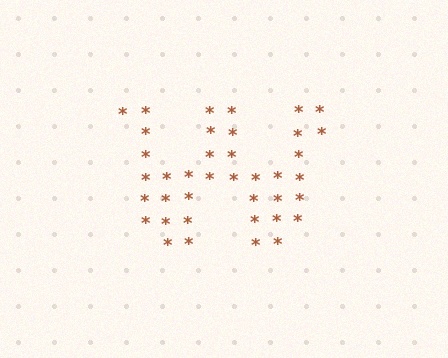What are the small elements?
The small elements are asterisks.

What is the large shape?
The large shape is the letter W.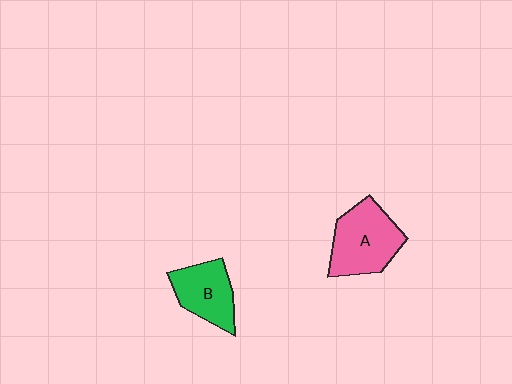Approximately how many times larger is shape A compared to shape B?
Approximately 1.3 times.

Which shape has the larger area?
Shape A (pink).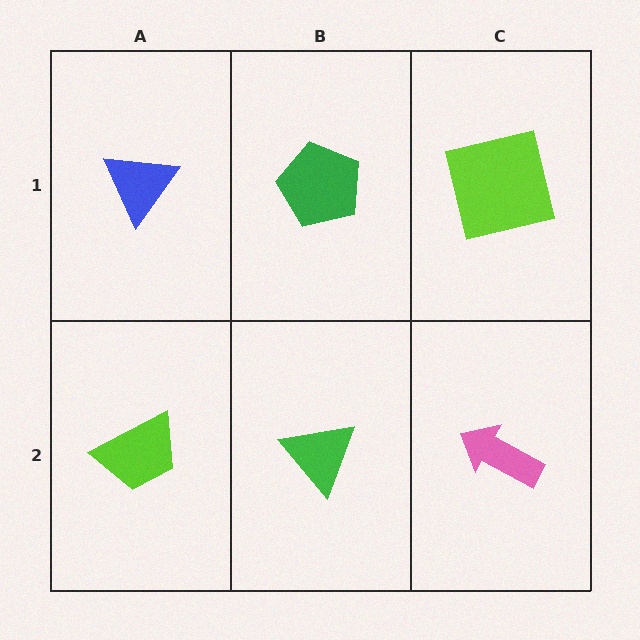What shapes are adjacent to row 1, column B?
A green triangle (row 2, column B), a blue triangle (row 1, column A), a lime square (row 1, column C).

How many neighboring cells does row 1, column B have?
3.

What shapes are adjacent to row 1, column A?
A lime trapezoid (row 2, column A), a green pentagon (row 1, column B).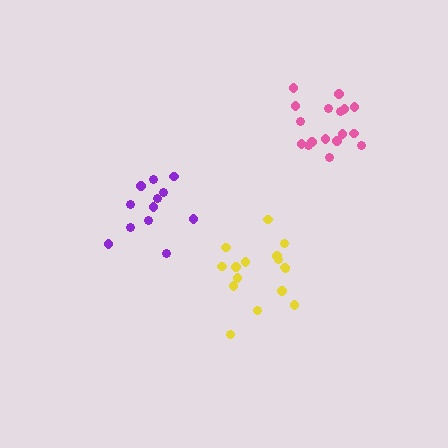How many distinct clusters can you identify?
There are 3 distinct clusters.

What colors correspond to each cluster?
The clusters are colored: pink, yellow, purple.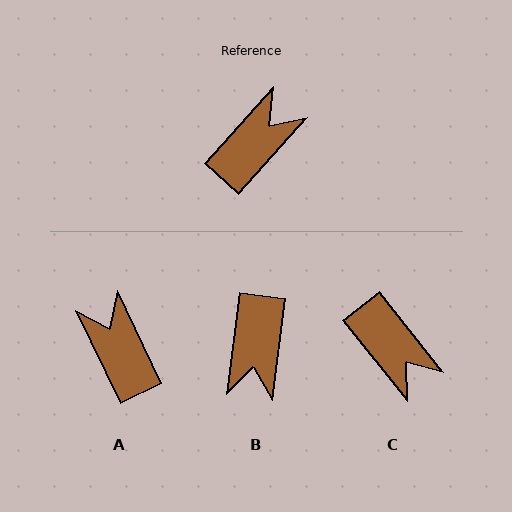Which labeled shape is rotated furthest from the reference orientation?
B, about 146 degrees away.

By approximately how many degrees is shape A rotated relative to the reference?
Approximately 68 degrees counter-clockwise.